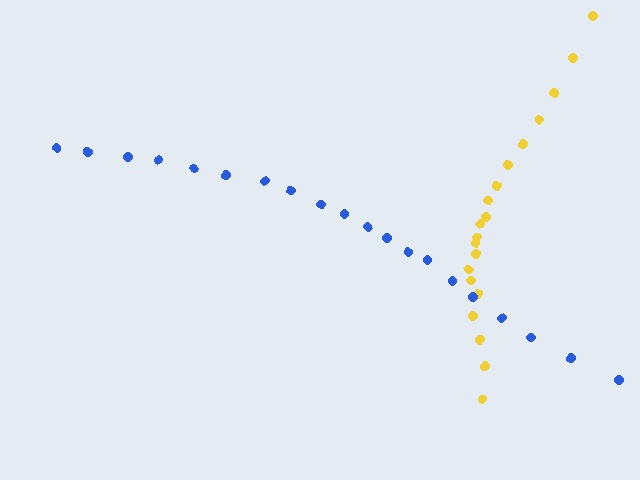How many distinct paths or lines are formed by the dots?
There are 2 distinct paths.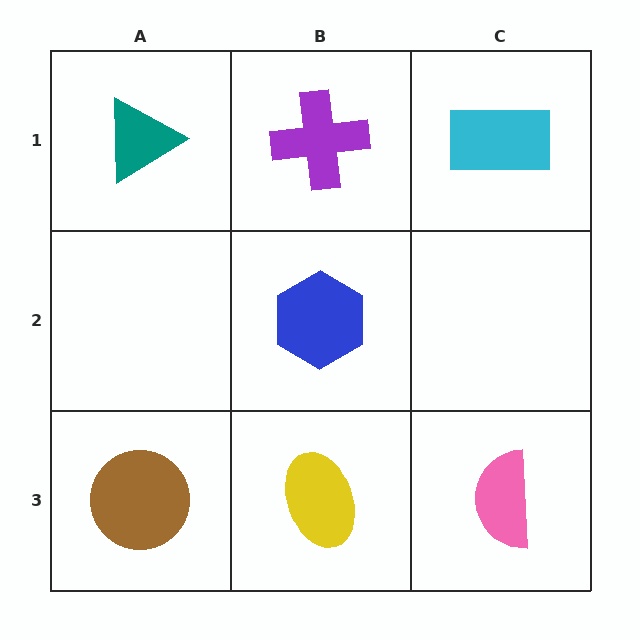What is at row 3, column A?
A brown circle.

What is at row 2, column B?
A blue hexagon.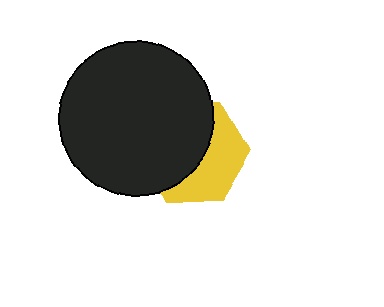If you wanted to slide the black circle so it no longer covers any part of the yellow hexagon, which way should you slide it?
Slide it toward the upper-left — that is the most direct way to separate the two shapes.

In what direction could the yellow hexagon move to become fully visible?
The yellow hexagon could move toward the lower-right. That would shift it out from behind the black circle entirely.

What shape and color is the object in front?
The object in front is a black circle.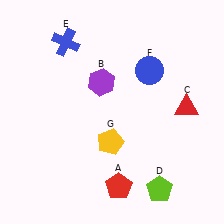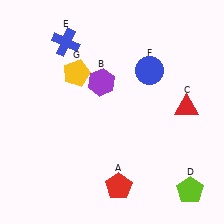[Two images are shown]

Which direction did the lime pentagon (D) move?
The lime pentagon (D) moved right.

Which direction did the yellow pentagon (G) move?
The yellow pentagon (G) moved up.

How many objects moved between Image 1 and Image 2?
2 objects moved between the two images.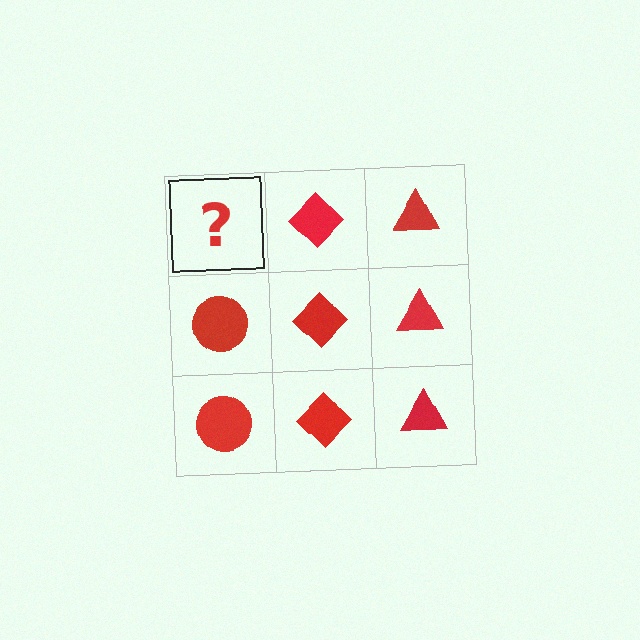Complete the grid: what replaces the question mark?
The question mark should be replaced with a red circle.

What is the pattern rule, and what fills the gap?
The rule is that each column has a consistent shape. The gap should be filled with a red circle.